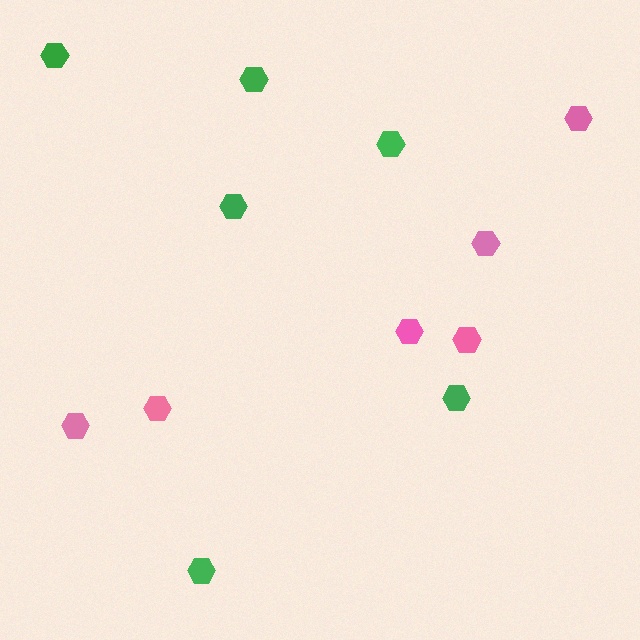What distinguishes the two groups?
There are 2 groups: one group of pink hexagons (6) and one group of green hexagons (6).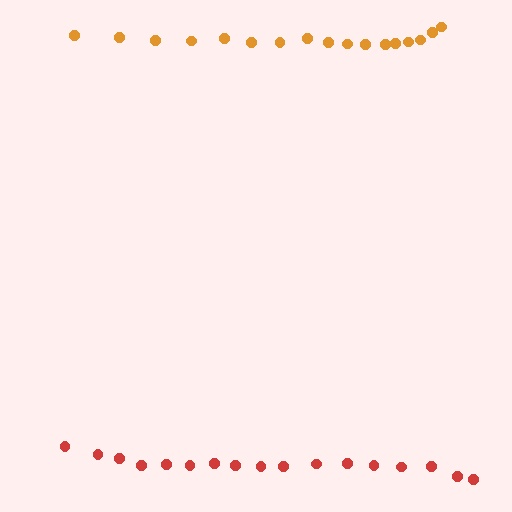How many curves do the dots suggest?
There are 2 distinct paths.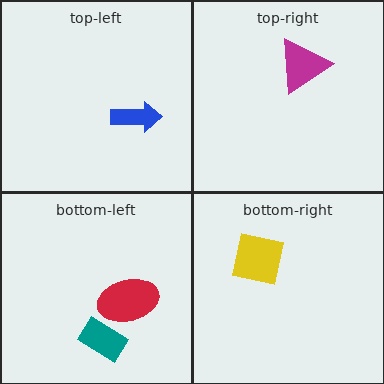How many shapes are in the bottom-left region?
2.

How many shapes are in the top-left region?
1.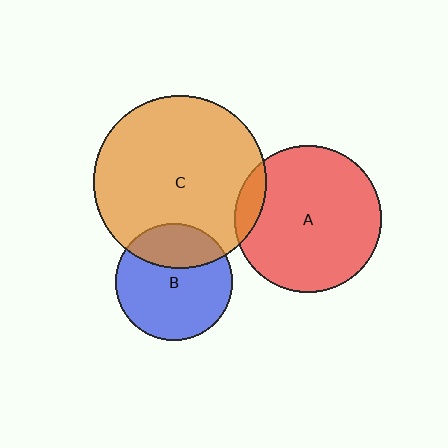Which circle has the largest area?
Circle C (orange).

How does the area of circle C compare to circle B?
Approximately 2.2 times.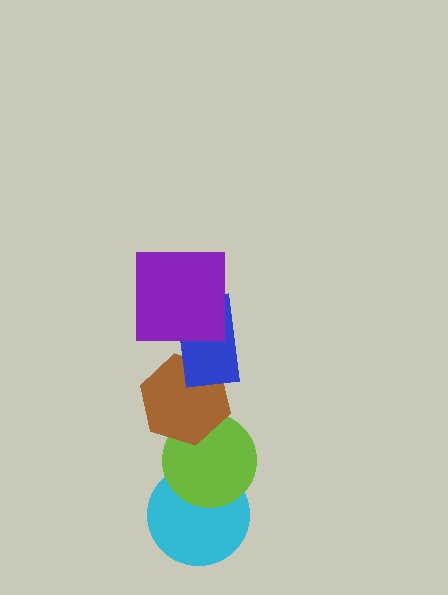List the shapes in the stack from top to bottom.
From top to bottom: the purple square, the blue rectangle, the brown hexagon, the lime circle, the cyan circle.